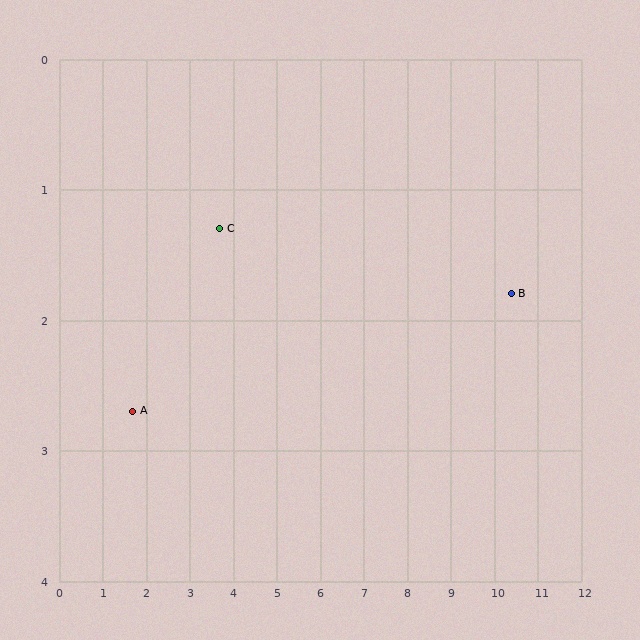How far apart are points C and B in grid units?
Points C and B are about 6.7 grid units apart.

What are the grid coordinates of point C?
Point C is at approximately (3.7, 1.3).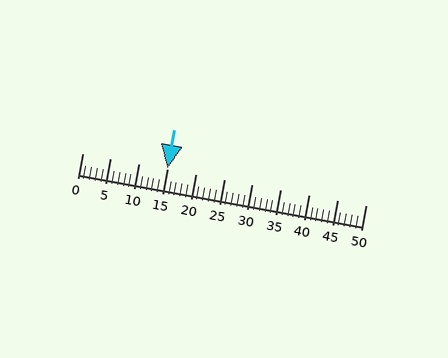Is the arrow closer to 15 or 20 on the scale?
The arrow is closer to 15.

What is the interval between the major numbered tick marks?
The major tick marks are spaced 5 units apart.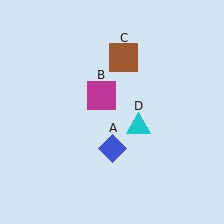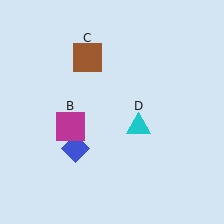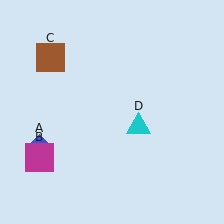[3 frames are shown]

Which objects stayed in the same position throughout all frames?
Cyan triangle (object D) remained stationary.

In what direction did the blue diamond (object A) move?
The blue diamond (object A) moved left.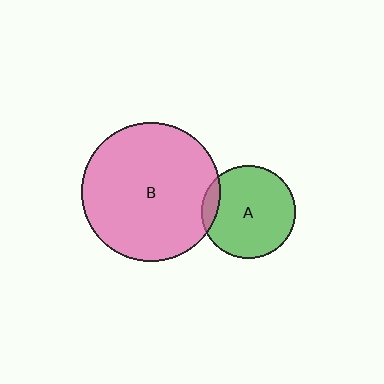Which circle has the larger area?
Circle B (pink).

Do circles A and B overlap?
Yes.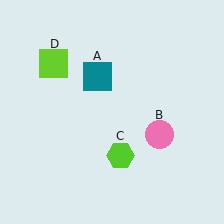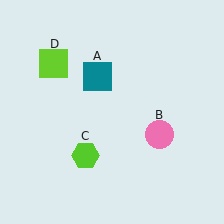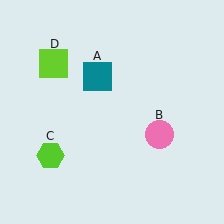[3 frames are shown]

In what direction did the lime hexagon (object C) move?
The lime hexagon (object C) moved left.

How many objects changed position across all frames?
1 object changed position: lime hexagon (object C).